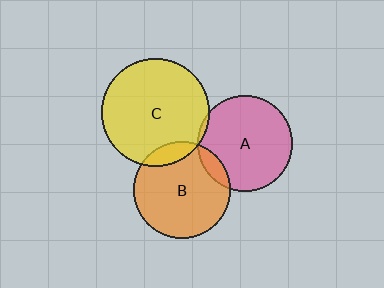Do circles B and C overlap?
Yes.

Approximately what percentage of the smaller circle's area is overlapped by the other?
Approximately 10%.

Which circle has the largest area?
Circle C (yellow).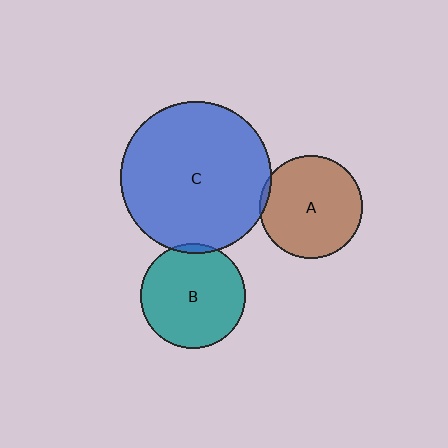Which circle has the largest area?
Circle C (blue).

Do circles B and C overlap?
Yes.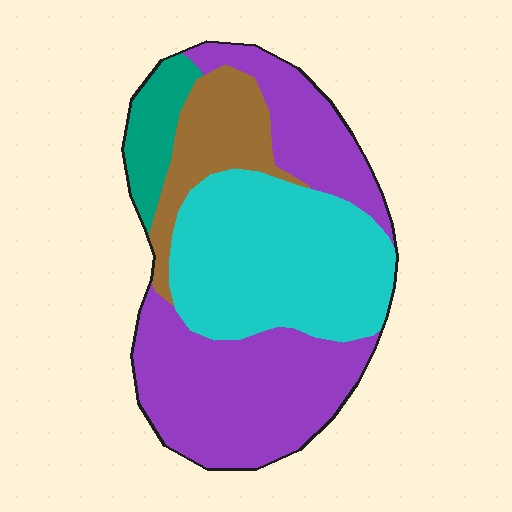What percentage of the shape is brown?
Brown covers around 15% of the shape.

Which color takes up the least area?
Teal, at roughly 10%.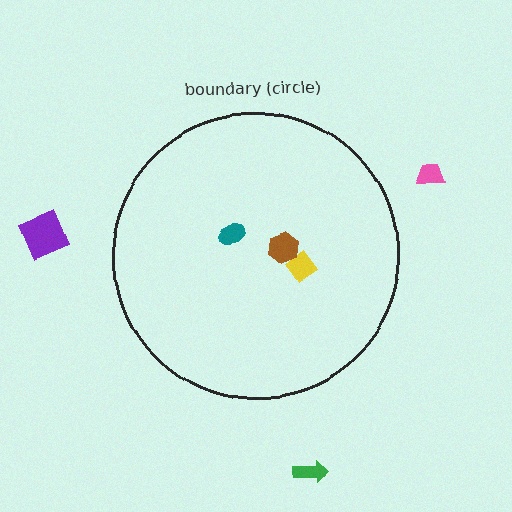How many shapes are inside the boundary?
3 inside, 3 outside.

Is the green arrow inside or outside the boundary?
Outside.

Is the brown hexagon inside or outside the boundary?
Inside.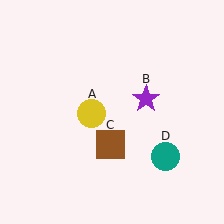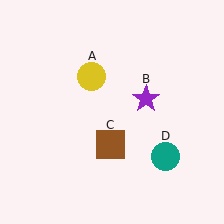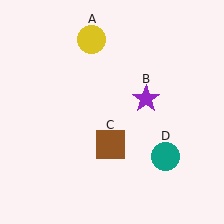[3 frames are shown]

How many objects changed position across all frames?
1 object changed position: yellow circle (object A).